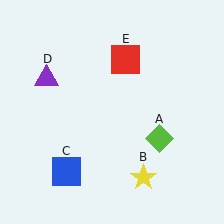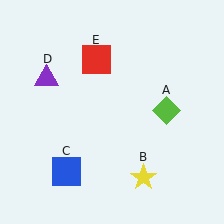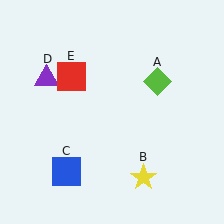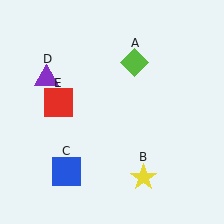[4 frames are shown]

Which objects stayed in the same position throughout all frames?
Yellow star (object B) and blue square (object C) and purple triangle (object D) remained stationary.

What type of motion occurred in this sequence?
The lime diamond (object A), red square (object E) rotated counterclockwise around the center of the scene.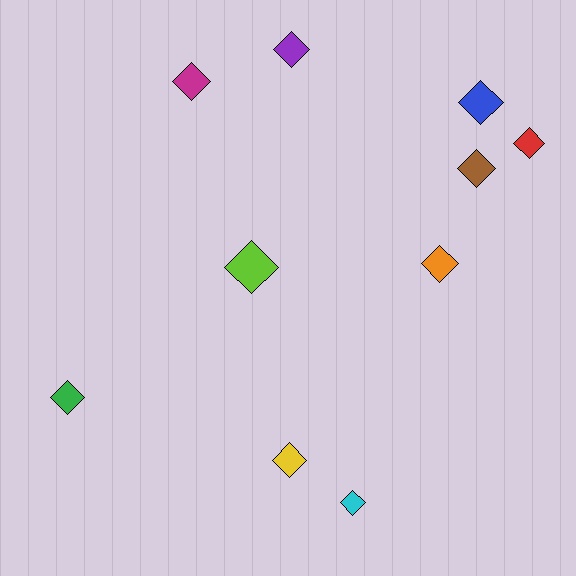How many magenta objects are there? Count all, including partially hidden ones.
There is 1 magenta object.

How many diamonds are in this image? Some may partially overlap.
There are 10 diamonds.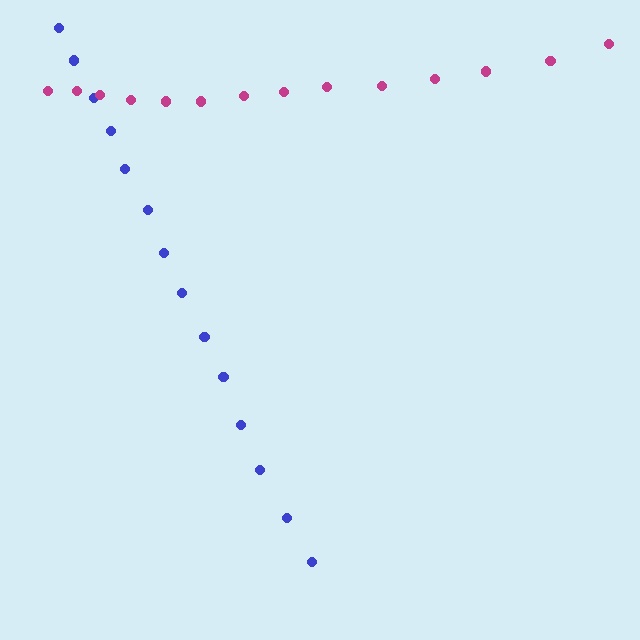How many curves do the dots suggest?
There are 2 distinct paths.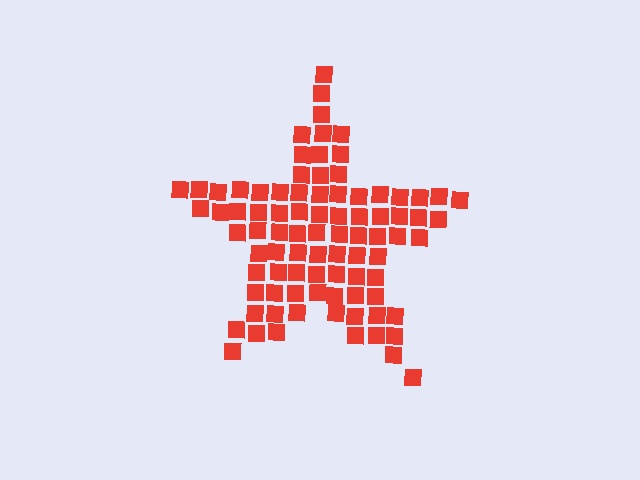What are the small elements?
The small elements are squares.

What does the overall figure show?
The overall figure shows a star.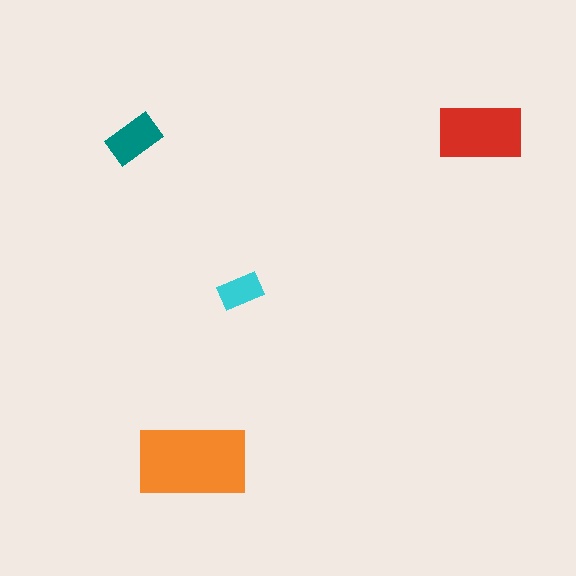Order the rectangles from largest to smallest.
the orange one, the red one, the teal one, the cyan one.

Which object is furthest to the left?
The teal rectangle is leftmost.